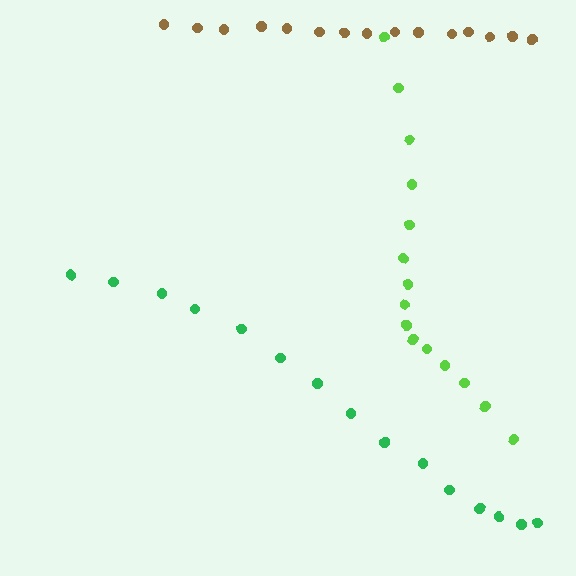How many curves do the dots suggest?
There are 3 distinct paths.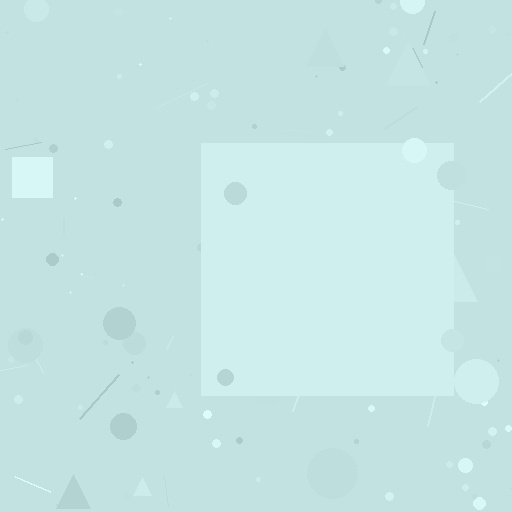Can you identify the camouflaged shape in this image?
The camouflaged shape is a square.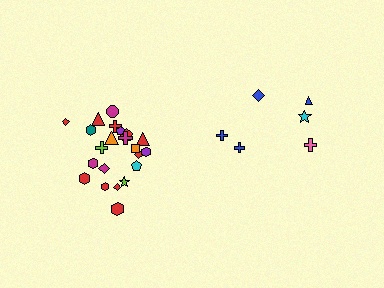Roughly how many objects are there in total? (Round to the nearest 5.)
Roughly 30 objects in total.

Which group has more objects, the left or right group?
The left group.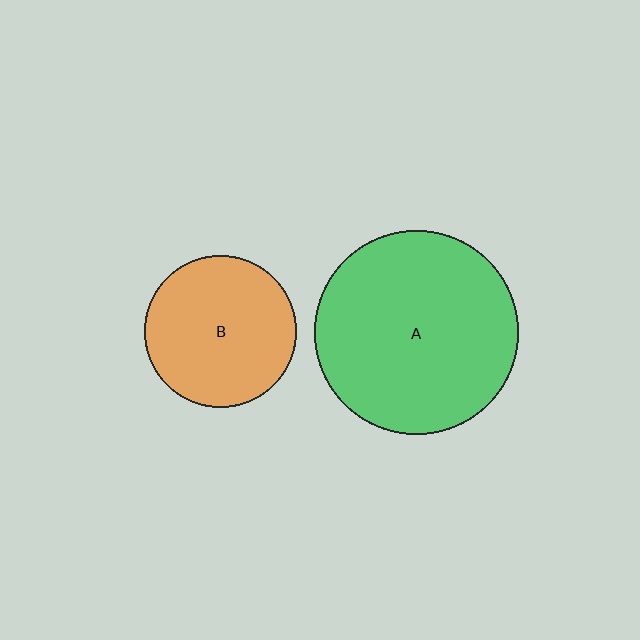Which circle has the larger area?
Circle A (green).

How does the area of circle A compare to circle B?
Approximately 1.8 times.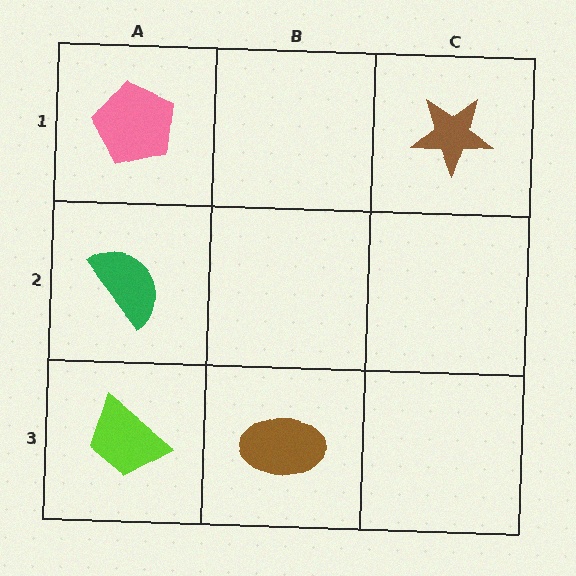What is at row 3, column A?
A lime trapezoid.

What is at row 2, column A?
A green semicircle.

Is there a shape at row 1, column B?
No, that cell is empty.